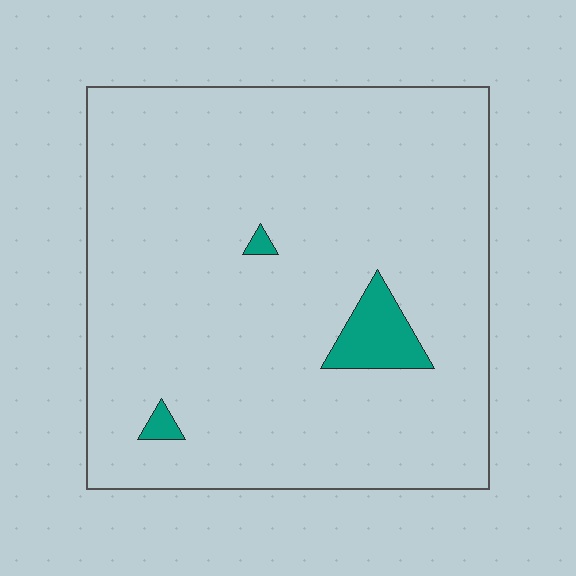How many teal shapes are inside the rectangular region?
3.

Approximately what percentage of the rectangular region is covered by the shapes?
Approximately 5%.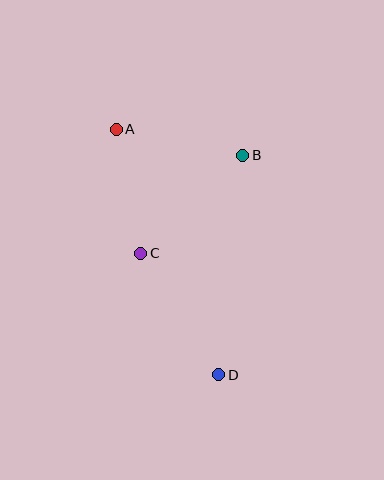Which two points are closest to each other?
Points A and C are closest to each other.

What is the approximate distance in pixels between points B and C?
The distance between B and C is approximately 142 pixels.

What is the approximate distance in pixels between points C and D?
The distance between C and D is approximately 144 pixels.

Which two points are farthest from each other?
Points A and D are farthest from each other.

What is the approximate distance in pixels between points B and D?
The distance between B and D is approximately 221 pixels.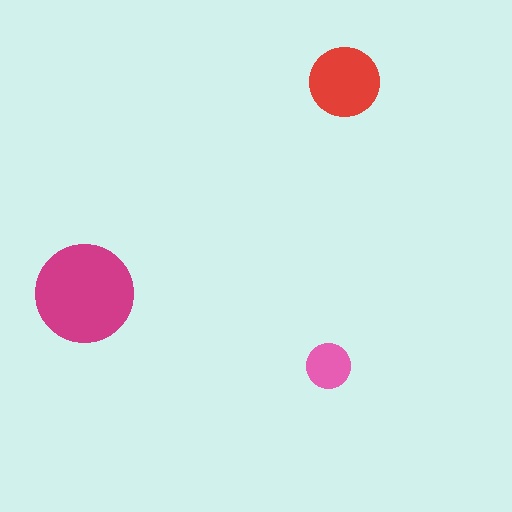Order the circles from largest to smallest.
the magenta one, the red one, the pink one.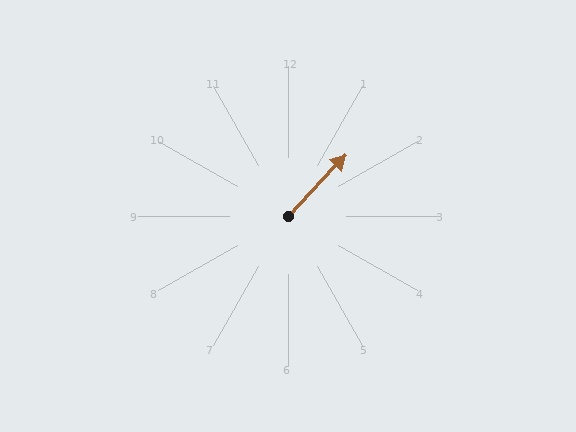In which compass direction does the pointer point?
Northeast.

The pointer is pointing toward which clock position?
Roughly 1 o'clock.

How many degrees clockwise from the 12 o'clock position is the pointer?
Approximately 43 degrees.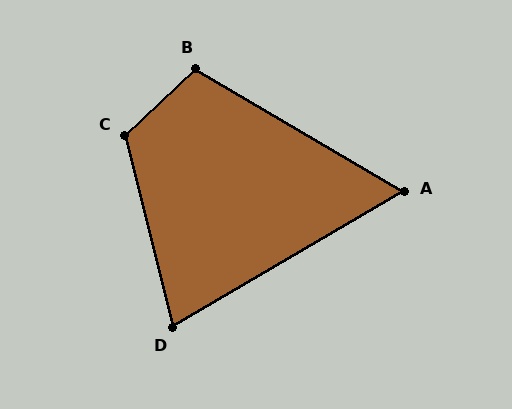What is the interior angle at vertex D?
Approximately 74 degrees (acute).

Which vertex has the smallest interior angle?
A, at approximately 61 degrees.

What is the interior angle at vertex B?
Approximately 106 degrees (obtuse).